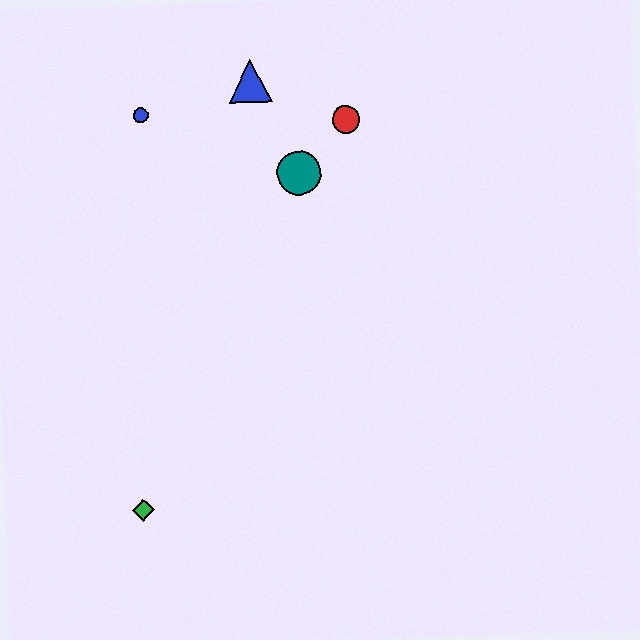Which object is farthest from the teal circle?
The green diamond is farthest from the teal circle.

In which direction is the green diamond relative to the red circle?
The green diamond is below the red circle.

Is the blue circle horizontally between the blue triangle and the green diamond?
Yes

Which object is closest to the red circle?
The teal circle is closest to the red circle.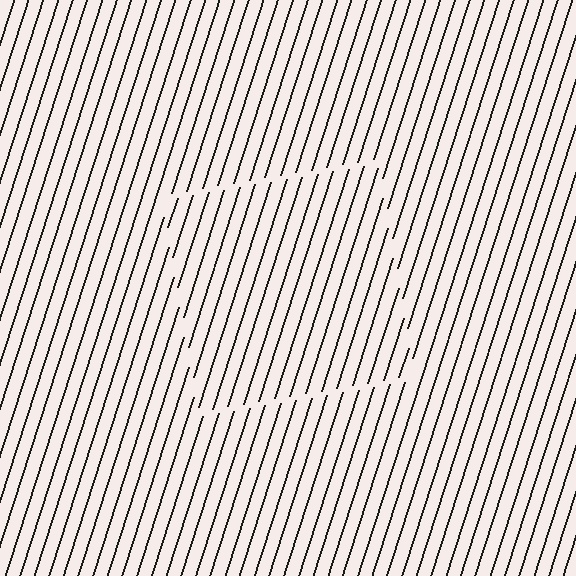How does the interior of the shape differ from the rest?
The interior of the shape contains the same grating, shifted by half a period — the contour is defined by the phase discontinuity where line-ends from the inner and outer gratings abut.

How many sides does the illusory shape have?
4 sides — the line-ends trace a square.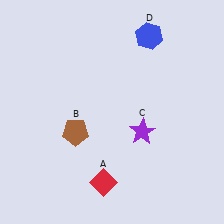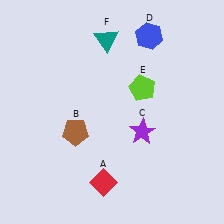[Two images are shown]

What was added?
A lime pentagon (E), a teal triangle (F) were added in Image 2.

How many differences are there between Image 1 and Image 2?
There are 2 differences between the two images.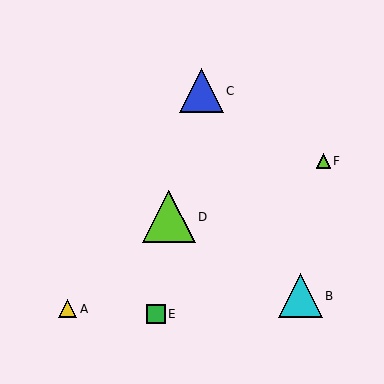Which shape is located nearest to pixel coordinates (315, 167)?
The lime triangle (labeled F) at (323, 161) is nearest to that location.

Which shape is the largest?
The lime triangle (labeled D) is the largest.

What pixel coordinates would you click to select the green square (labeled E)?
Click at (156, 314) to select the green square E.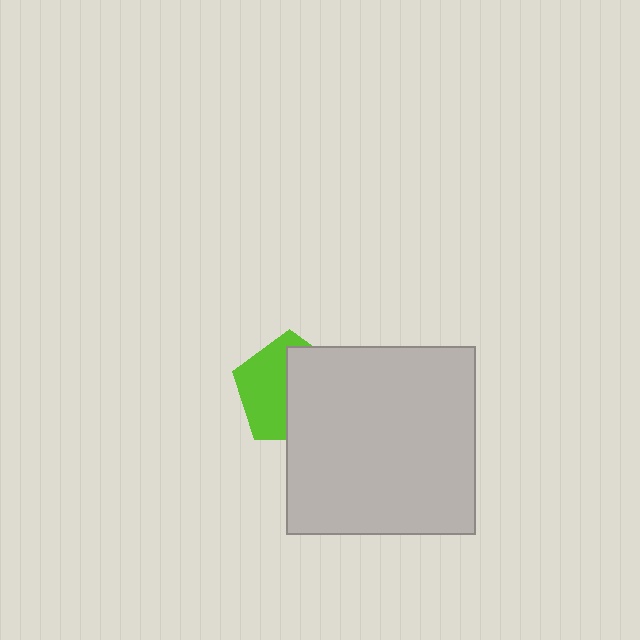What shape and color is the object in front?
The object in front is a light gray square.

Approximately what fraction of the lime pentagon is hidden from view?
Roughly 53% of the lime pentagon is hidden behind the light gray square.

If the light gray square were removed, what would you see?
You would see the complete lime pentagon.